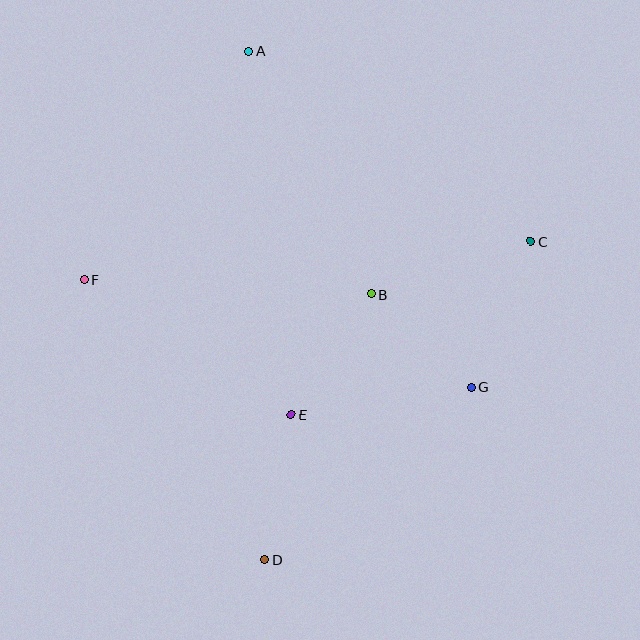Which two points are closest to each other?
Points B and G are closest to each other.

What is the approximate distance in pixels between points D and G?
The distance between D and G is approximately 269 pixels.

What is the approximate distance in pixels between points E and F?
The distance between E and F is approximately 247 pixels.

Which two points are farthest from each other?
Points A and D are farthest from each other.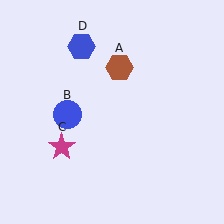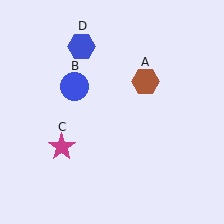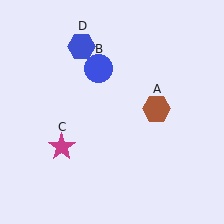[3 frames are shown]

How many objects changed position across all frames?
2 objects changed position: brown hexagon (object A), blue circle (object B).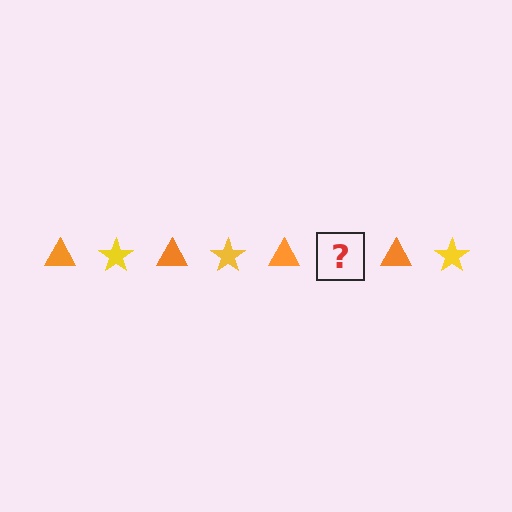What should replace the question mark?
The question mark should be replaced with a yellow star.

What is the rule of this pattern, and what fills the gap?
The rule is that the pattern alternates between orange triangle and yellow star. The gap should be filled with a yellow star.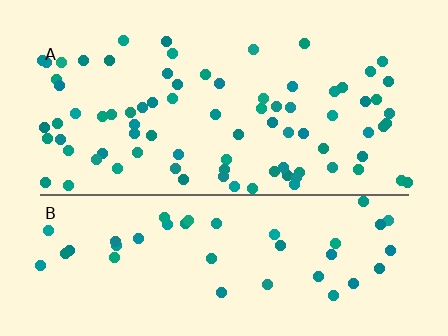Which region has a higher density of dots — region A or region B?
A (the top).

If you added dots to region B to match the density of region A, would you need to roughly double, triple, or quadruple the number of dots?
Approximately double.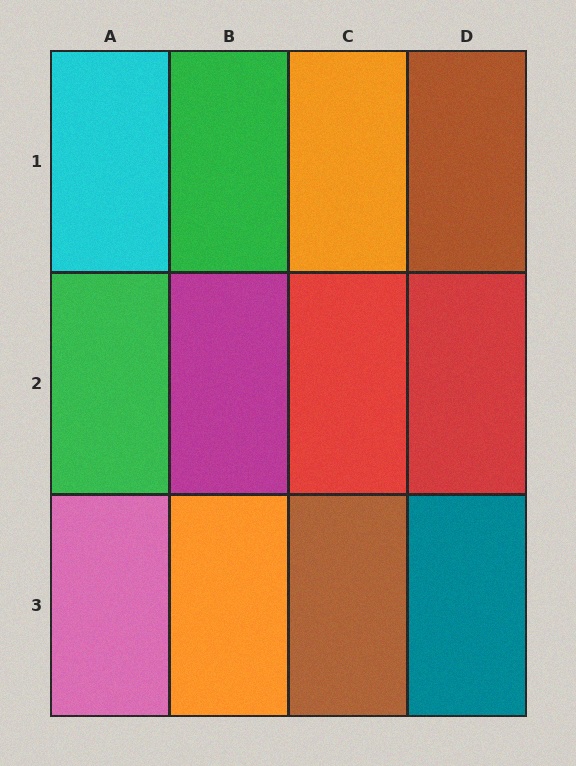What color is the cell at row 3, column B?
Orange.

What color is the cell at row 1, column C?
Orange.